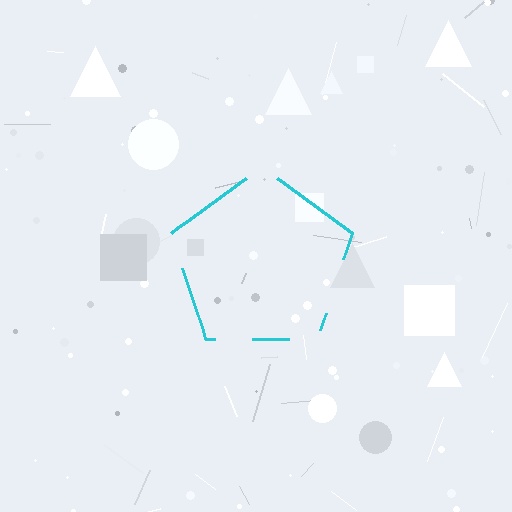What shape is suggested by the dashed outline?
The dashed outline suggests a pentagon.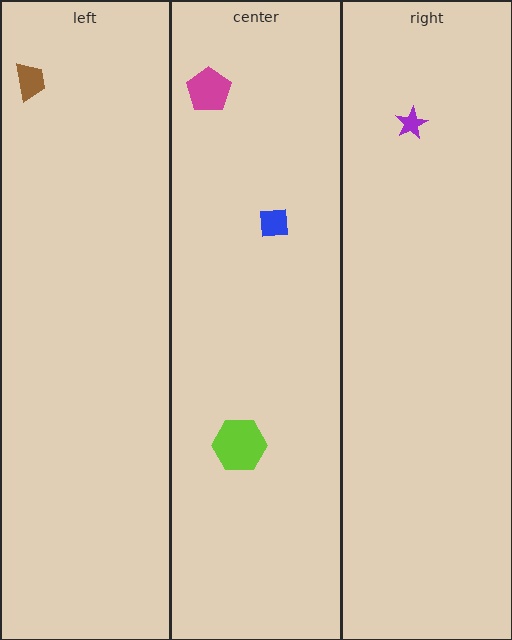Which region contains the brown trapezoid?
The left region.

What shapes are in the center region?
The lime hexagon, the blue square, the magenta pentagon.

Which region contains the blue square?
The center region.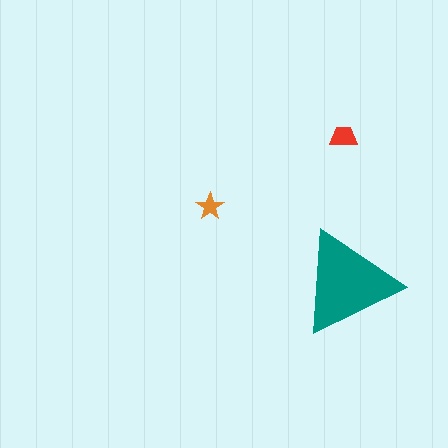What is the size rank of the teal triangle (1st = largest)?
1st.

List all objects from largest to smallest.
The teal triangle, the red trapezoid, the orange star.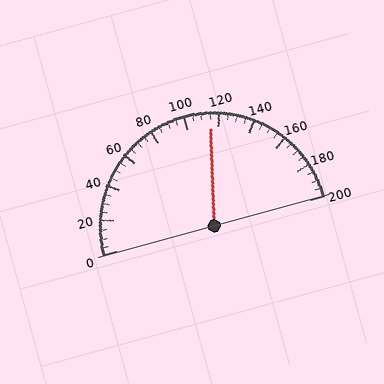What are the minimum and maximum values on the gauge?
The gauge ranges from 0 to 200.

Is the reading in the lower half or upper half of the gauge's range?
The reading is in the upper half of the range (0 to 200).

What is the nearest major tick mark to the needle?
The nearest major tick mark is 120.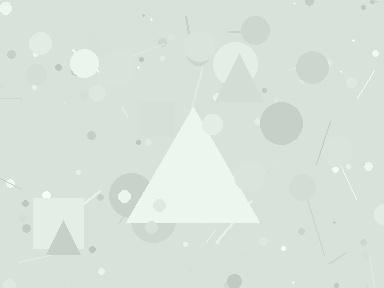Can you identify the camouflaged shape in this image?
The camouflaged shape is a triangle.